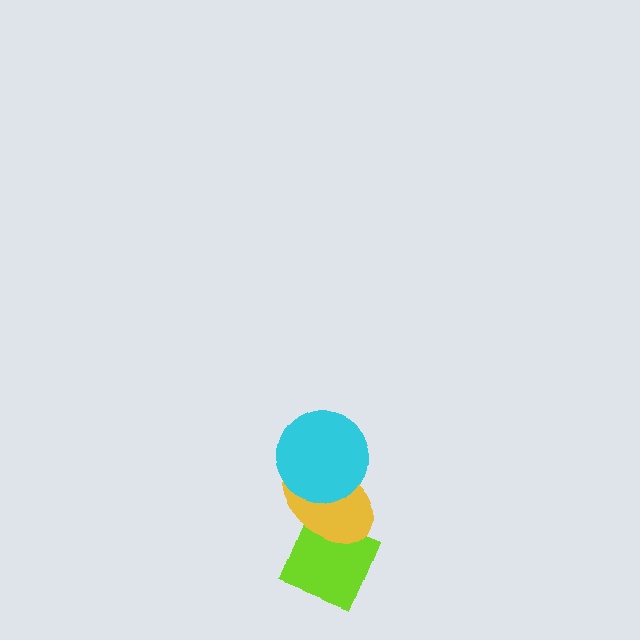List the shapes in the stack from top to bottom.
From top to bottom: the cyan circle, the yellow ellipse, the lime diamond.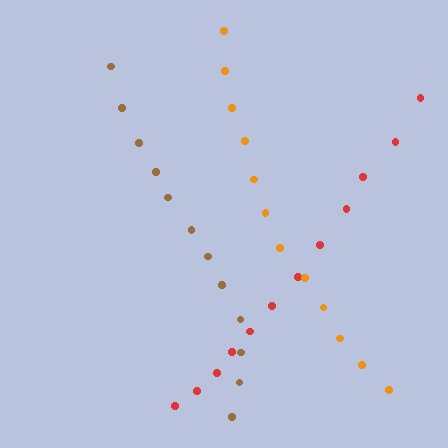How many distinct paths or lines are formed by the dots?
There are 3 distinct paths.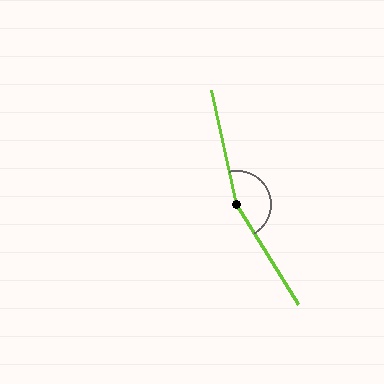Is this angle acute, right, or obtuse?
It is obtuse.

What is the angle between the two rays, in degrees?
Approximately 161 degrees.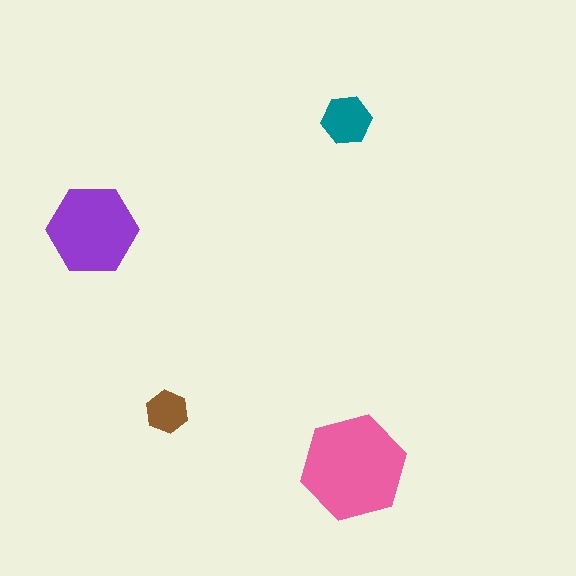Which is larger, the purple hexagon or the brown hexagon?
The purple one.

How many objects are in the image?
There are 4 objects in the image.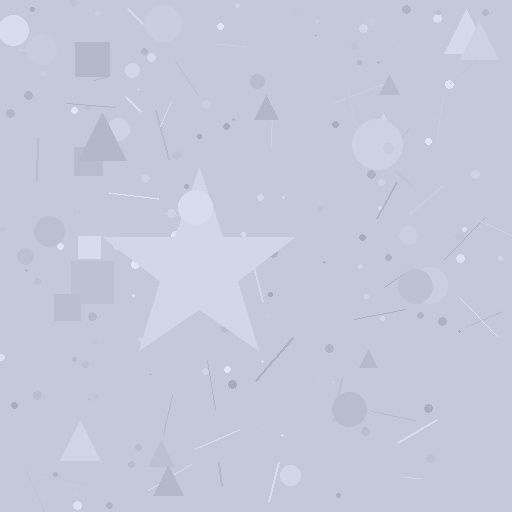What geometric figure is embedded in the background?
A star is embedded in the background.